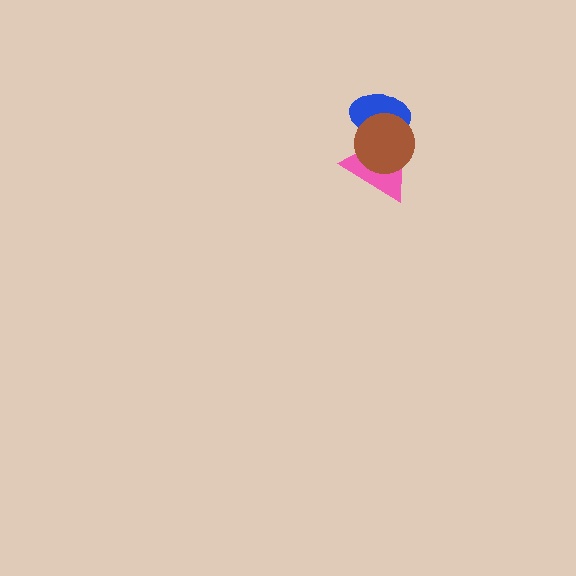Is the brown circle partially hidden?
No, no other shape covers it.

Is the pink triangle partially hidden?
Yes, it is partially covered by another shape.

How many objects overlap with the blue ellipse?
2 objects overlap with the blue ellipse.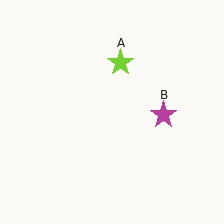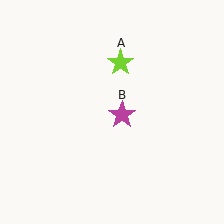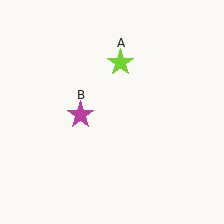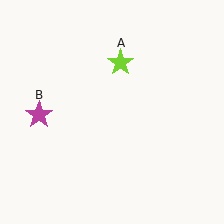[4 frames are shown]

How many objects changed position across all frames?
1 object changed position: magenta star (object B).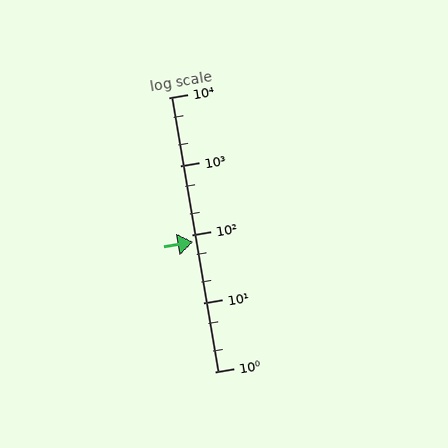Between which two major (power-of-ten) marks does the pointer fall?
The pointer is between 10 and 100.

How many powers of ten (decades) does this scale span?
The scale spans 4 decades, from 1 to 10000.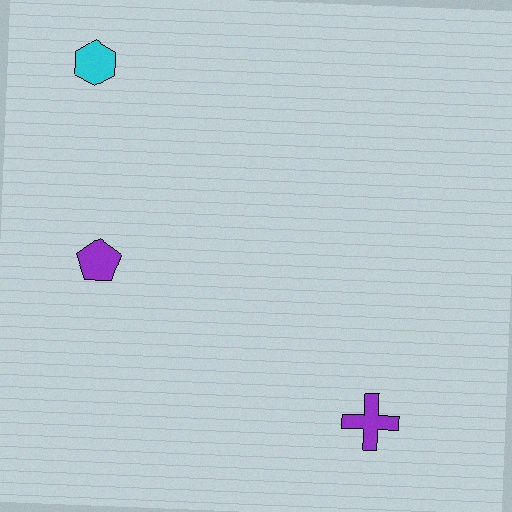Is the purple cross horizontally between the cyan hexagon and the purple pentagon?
No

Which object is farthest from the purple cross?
The cyan hexagon is farthest from the purple cross.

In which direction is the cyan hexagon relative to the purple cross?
The cyan hexagon is above the purple cross.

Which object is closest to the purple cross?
The purple pentagon is closest to the purple cross.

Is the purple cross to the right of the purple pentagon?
Yes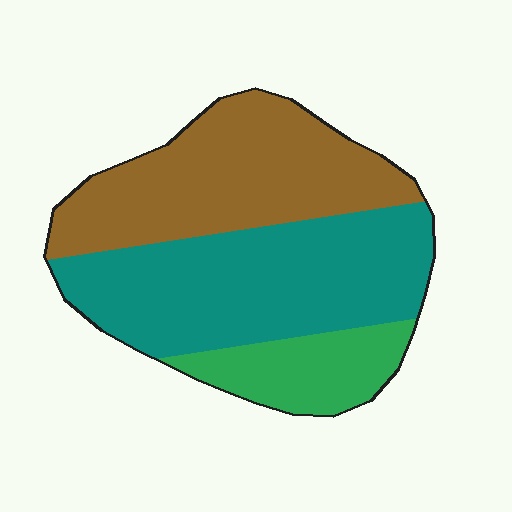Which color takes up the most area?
Teal, at roughly 45%.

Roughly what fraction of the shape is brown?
Brown takes up about two fifths (2/5) of the shape.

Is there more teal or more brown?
Teal.